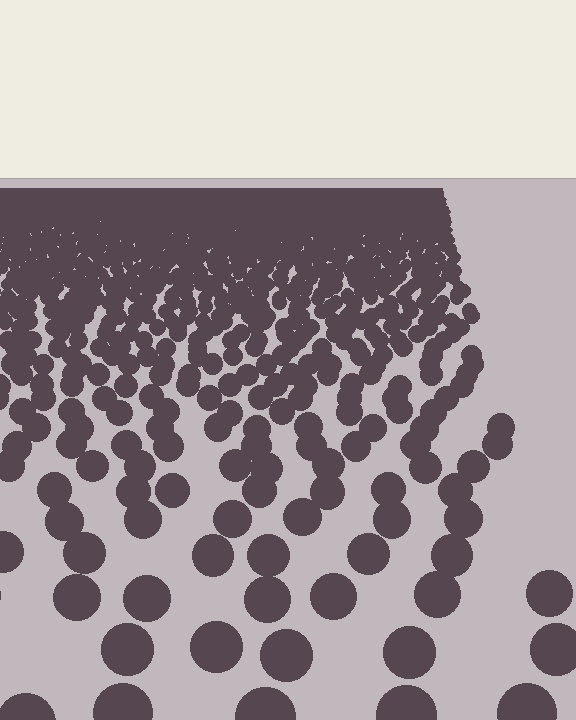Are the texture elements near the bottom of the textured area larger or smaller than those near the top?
Larger. Near the bottom, elements are closer to the viewer and appear at a bigger on-screen size.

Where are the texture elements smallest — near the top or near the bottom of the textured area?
Near the top.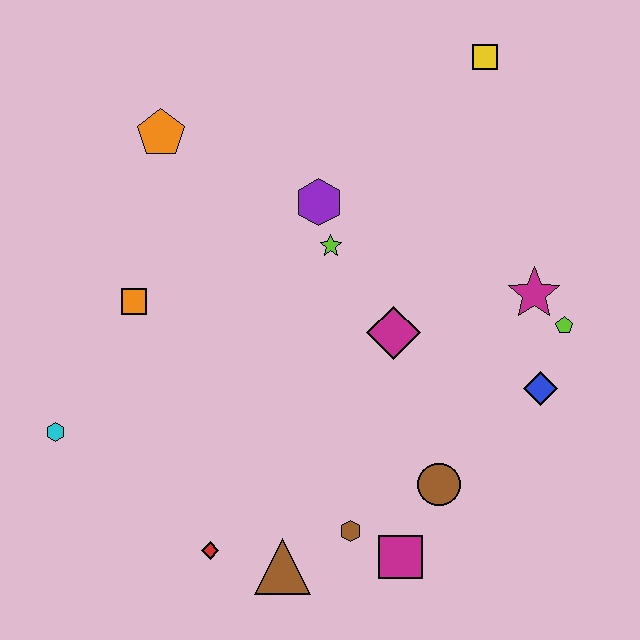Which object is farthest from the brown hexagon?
The yellow square is farthest from the brown hexagon.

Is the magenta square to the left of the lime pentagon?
Yes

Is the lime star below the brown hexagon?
No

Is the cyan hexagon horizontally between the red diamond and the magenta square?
No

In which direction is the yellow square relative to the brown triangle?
The yellow square is above the brown triangle.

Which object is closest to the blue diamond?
The lime pentagon is closest to the blue diamond.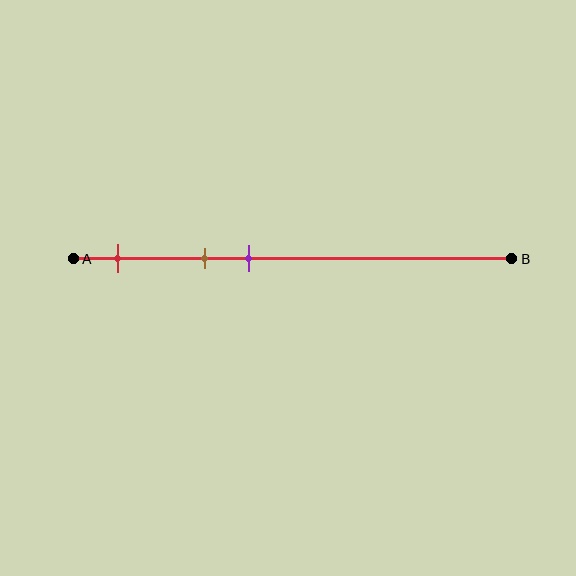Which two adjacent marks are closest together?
The brown and purple marks are the closest adjacent pair.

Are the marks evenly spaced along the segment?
Yes, the marks are approximately evenly spaced.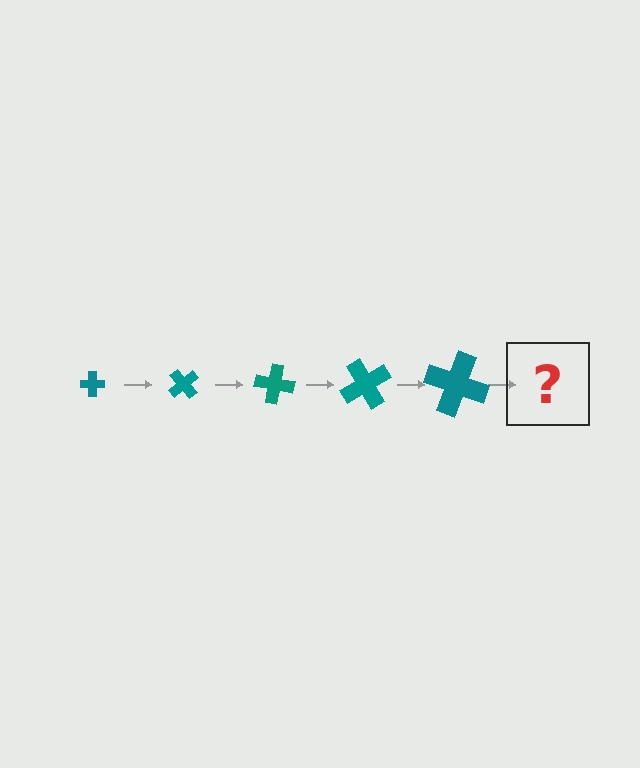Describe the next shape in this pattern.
It should be a cross, larger than the previous one and rotated 250 degrees from the start.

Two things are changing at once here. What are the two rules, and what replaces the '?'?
The two rules are that the cross grows larger each step and it rotates 50 degrees each step. The '?' should be a cross, larger than the previous one and rotated 250 degrees from the start.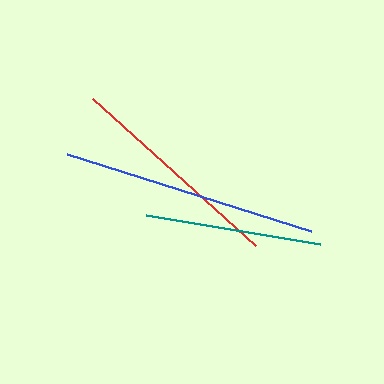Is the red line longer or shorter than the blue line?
The blue line is longer than the red line.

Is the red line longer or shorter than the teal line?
The red line is longer than the teal line.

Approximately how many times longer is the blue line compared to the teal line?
The blue line is approximately 1.5 times the length of the teal line.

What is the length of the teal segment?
The teal segment is approximately 176 pixels long.